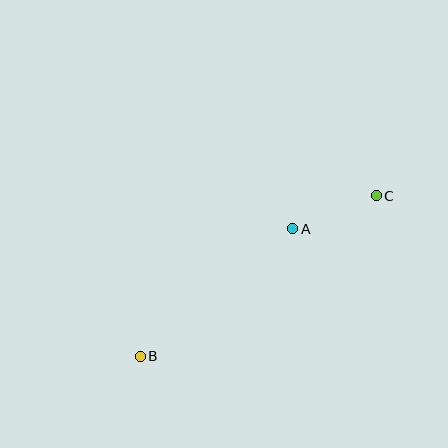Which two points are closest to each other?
Points A and C are closest to each other.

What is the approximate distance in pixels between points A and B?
The distance between A and B is approximately 199 pixels.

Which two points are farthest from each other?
Points B and C are farthest from each other.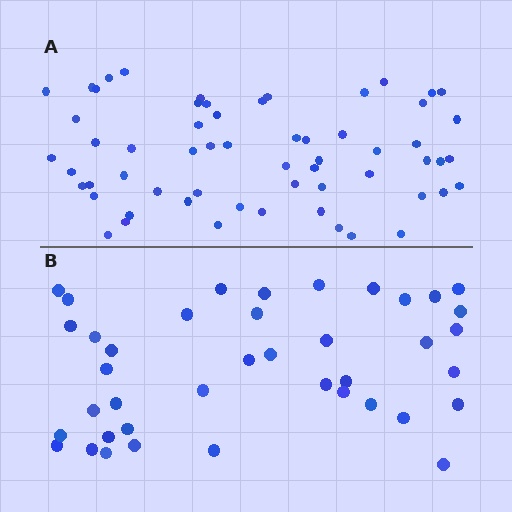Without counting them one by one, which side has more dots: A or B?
Region A (the top region) has more dots.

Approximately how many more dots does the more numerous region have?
Region A has approximately 20 more dots than region B.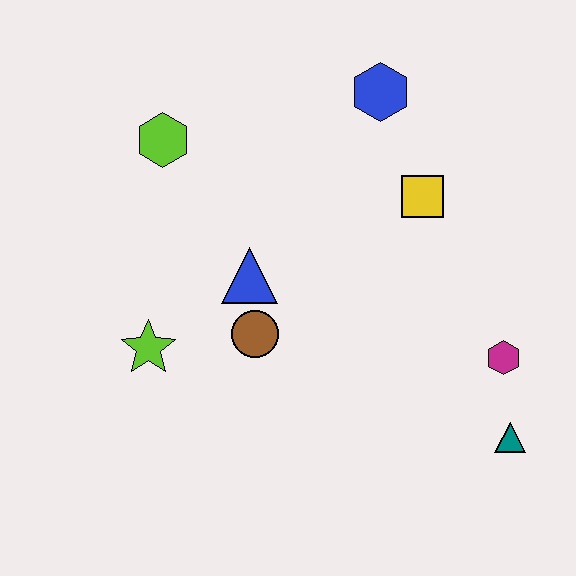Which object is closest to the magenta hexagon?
The teal triangle is closest to the magenta hexagon.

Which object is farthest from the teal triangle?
The lime hexagon is farthest from the teal triangle.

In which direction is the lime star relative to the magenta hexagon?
The lime star is to the left of the magenta hexagon.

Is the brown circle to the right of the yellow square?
No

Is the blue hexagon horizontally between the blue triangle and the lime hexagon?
No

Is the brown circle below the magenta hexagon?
No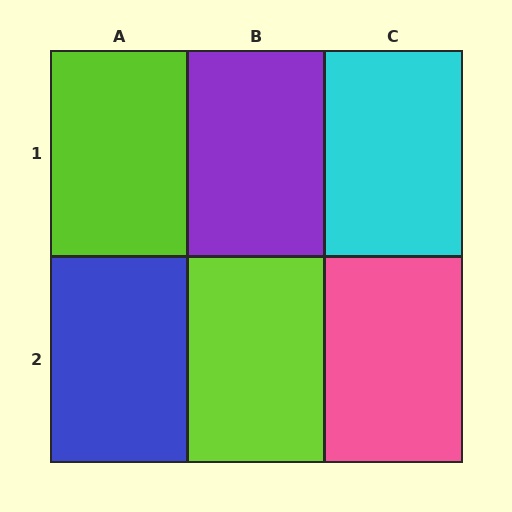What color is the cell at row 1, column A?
Lime.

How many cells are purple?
1 cell is purple.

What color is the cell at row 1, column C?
Cyan.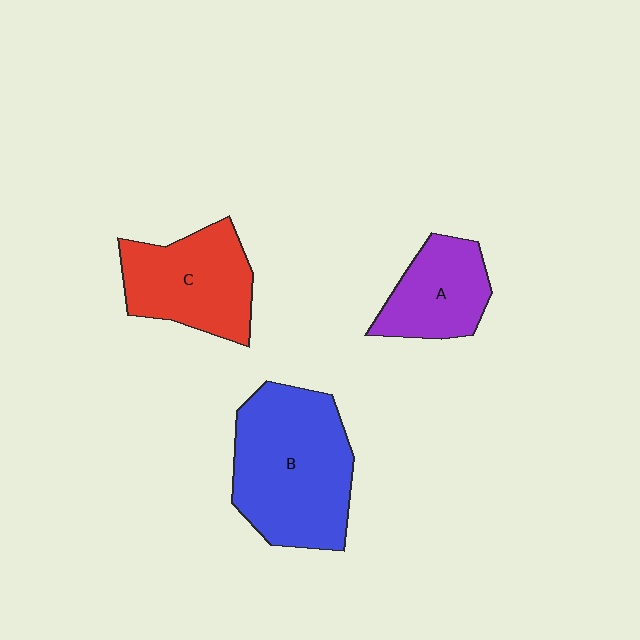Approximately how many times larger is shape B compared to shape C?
Approximately 1.4 times.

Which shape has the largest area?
Shape B (blue).